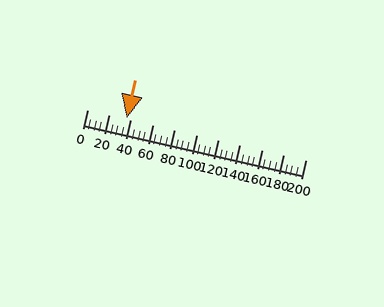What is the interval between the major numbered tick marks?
The major tick marks are spaced 20 units apart.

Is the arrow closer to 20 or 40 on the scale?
The arrow is closer to 40.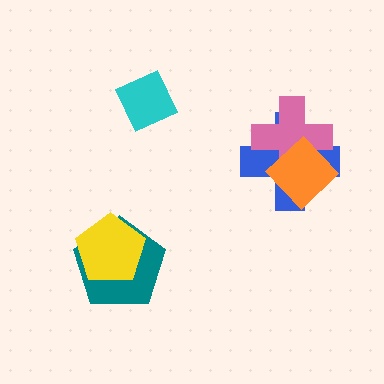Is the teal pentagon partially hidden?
Yes, it is partially covered by another shape.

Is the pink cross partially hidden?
Yes, it is partially covered by another shape.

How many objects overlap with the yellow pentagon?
1 object overlaps with the yellow pentagon.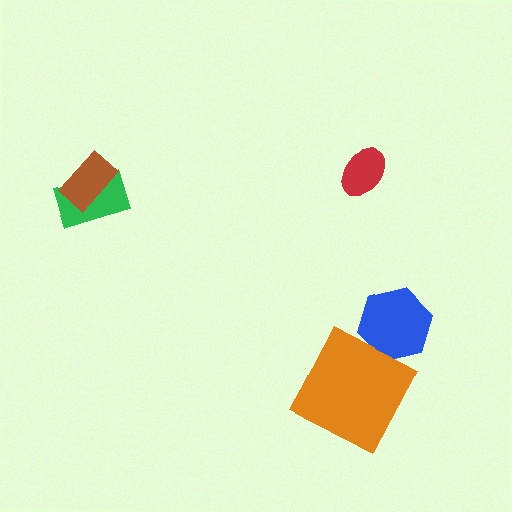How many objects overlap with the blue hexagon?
0 objects overlap with the blue hexagon.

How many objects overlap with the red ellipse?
0 objects overlap with the red ellipse.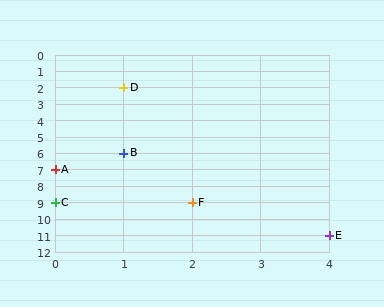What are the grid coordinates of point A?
Point A is at grid coordinates (0, 7).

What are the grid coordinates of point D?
Point D is at grid coordinates (1, 2).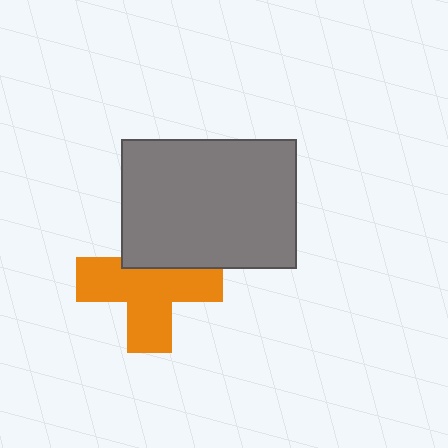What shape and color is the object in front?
The object in front is a gray rectangle.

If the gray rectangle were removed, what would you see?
You would see the complete orange cross.